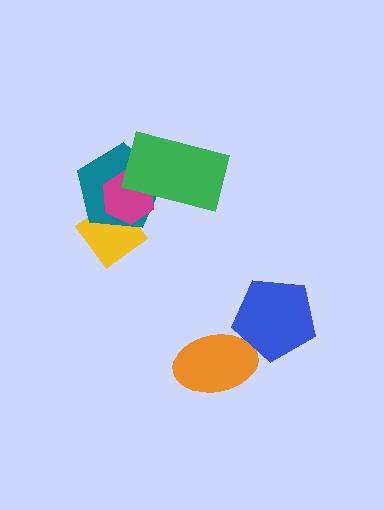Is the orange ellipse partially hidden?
Yes, it is partially covered by another shape.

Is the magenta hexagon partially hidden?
Yes, it is partially covered by another shape.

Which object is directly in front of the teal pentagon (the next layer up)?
The magenta hexagon is directly in front of the teal pentagon.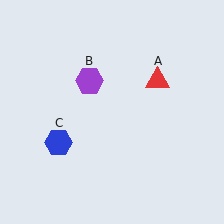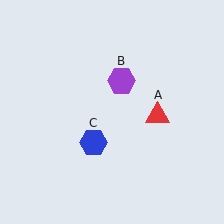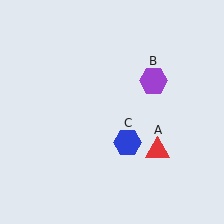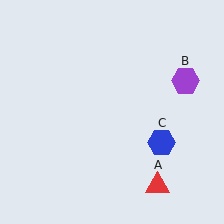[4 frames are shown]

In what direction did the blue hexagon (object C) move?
The blue hexagon (object C) moved right.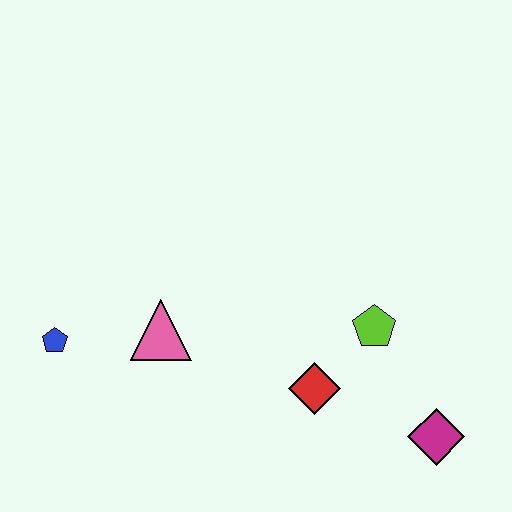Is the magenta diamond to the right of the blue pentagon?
Yes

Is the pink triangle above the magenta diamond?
Yes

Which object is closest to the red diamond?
The lime pentagon is closest to the red diamond.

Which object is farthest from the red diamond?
The blue pentagon is farthest from the red diamond.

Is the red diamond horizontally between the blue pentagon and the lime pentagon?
Yes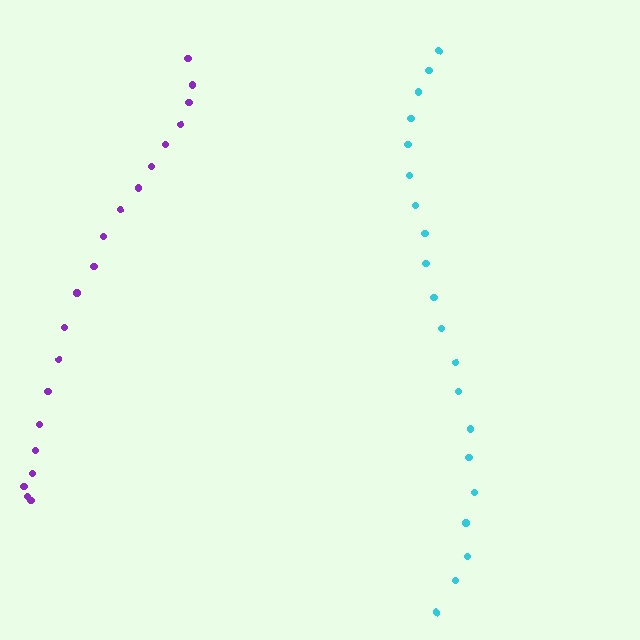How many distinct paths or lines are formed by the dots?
There are 2 distinct paths.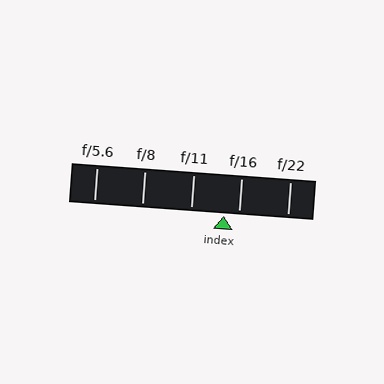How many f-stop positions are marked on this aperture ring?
There are 5 f-stop positions marked.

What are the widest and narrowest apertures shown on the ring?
The widest aperture shown is f/5.6 and the narrowest is f/22.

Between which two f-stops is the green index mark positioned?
The index mark is between f/11 and f/16.